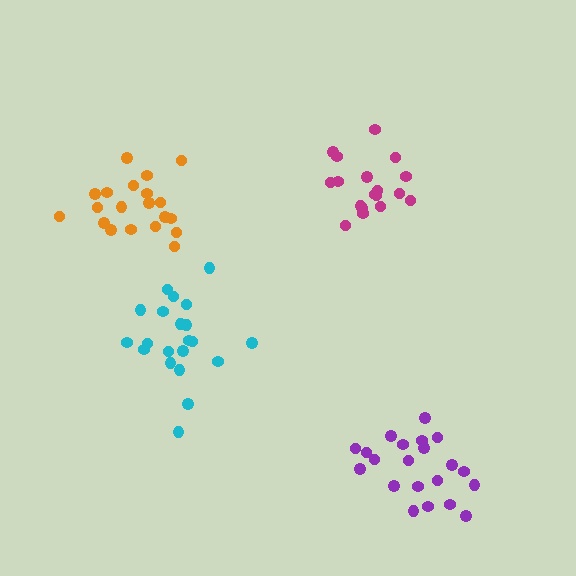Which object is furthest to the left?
The orange cluster is leftmost.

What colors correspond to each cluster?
The clusters are colored: magenta, cyan, purple, orange.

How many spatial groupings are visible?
There are 4 spatial groupings.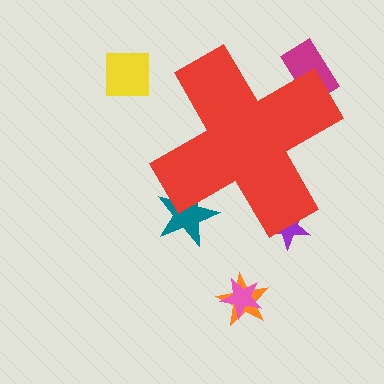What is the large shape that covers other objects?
A red cross.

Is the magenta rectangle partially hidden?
Yes, the magenta rectangle is partially hidden behind the red cross.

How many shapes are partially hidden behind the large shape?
3 shapes are partially hidden.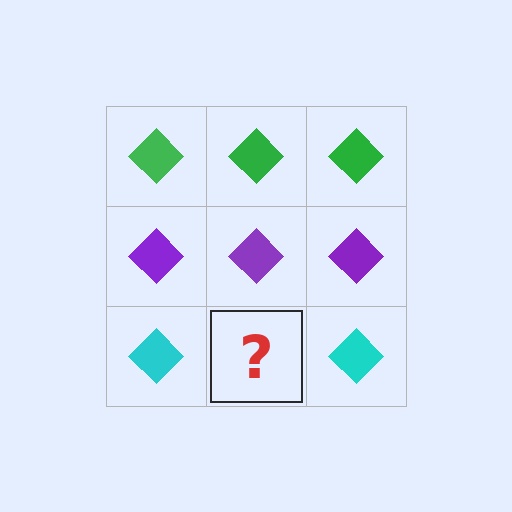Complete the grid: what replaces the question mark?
The question mark should be replaced with a cyan diamond.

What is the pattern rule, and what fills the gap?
The rule is that each row has a consistent color. The gap should be filled with a cyan diamond.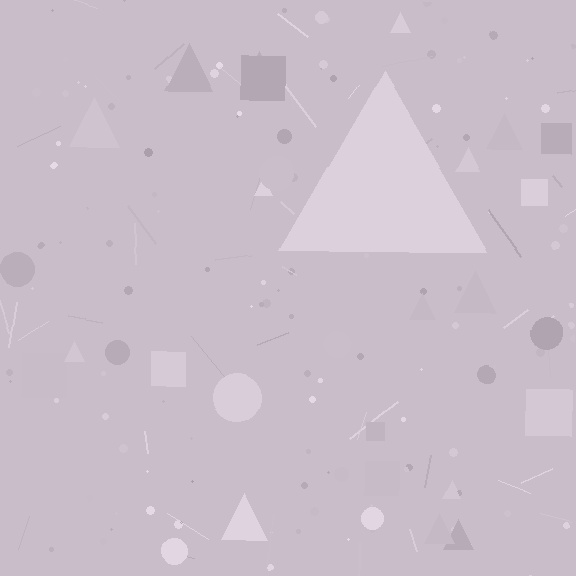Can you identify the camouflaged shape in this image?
The camouflaged shape is a triangle.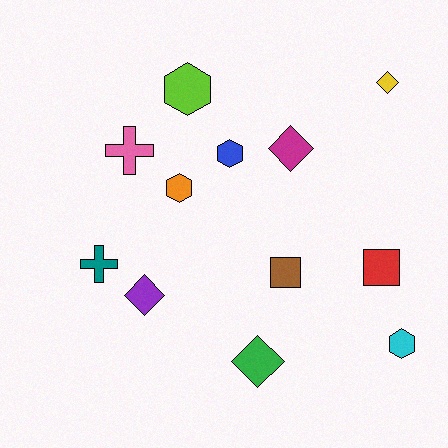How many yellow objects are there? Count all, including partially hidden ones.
There is 1 yellow object.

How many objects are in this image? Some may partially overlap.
There are 12 objects.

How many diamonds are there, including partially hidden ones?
There are 4 diamonds.